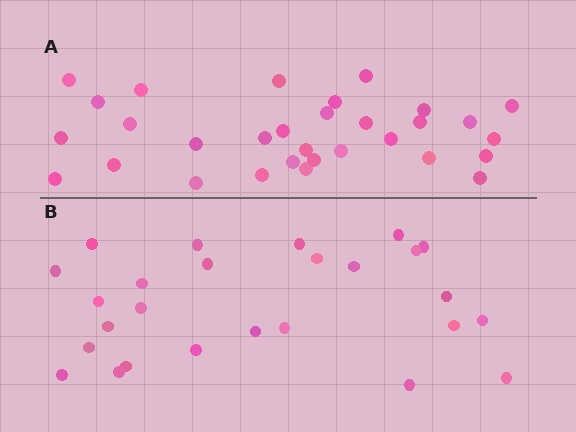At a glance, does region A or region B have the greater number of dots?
Region A (the top region) has more dots.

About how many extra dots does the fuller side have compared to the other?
Region A has about 5 more dots than region B.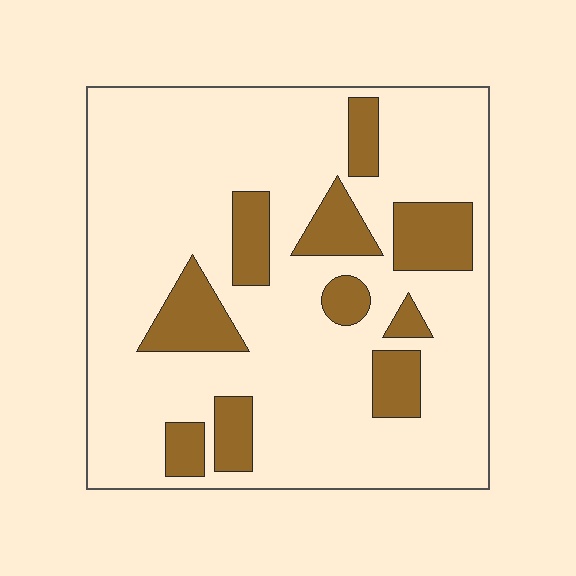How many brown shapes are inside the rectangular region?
10.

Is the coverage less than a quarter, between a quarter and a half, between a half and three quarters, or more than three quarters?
Less than a quarter.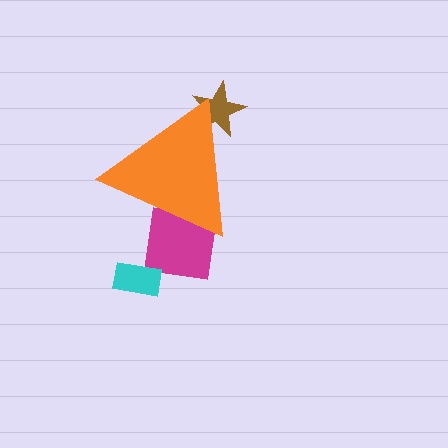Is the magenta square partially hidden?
Yes, the magenta square is partially hidden behind the orange triangle.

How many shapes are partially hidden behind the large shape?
2 shapes are partially hidden.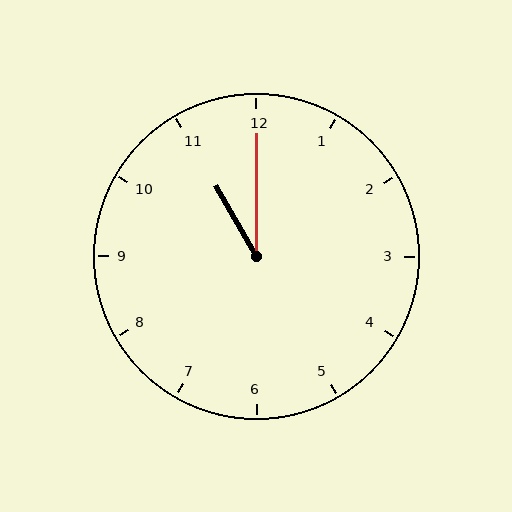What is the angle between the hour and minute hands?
Approximately 30 degrees.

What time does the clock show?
11:00.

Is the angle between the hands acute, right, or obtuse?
It is acute.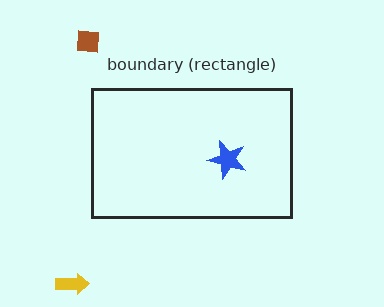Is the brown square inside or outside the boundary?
Outside.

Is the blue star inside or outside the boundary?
Inside.